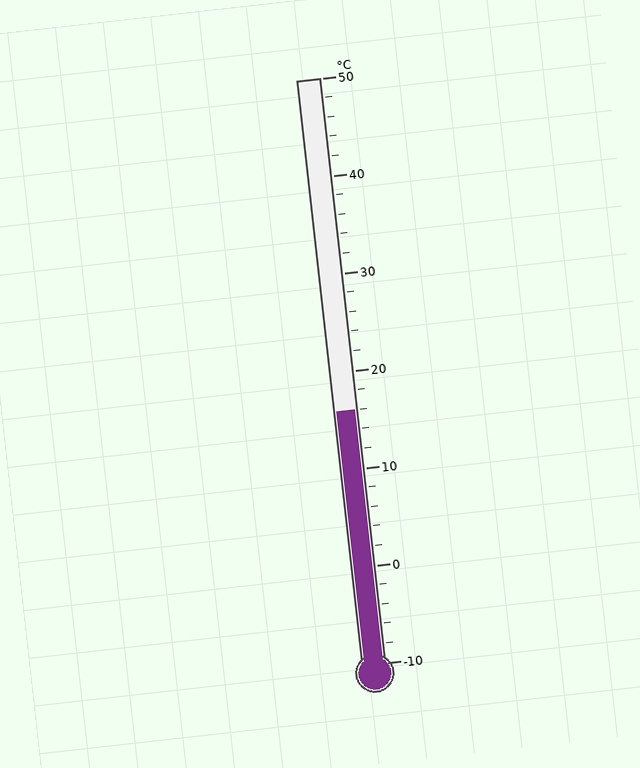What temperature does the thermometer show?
The thermometer shows approximately 16°C.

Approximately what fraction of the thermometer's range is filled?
The thermometer is filled to approximately 45% of its range.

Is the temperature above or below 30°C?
The temperature is below 30°C.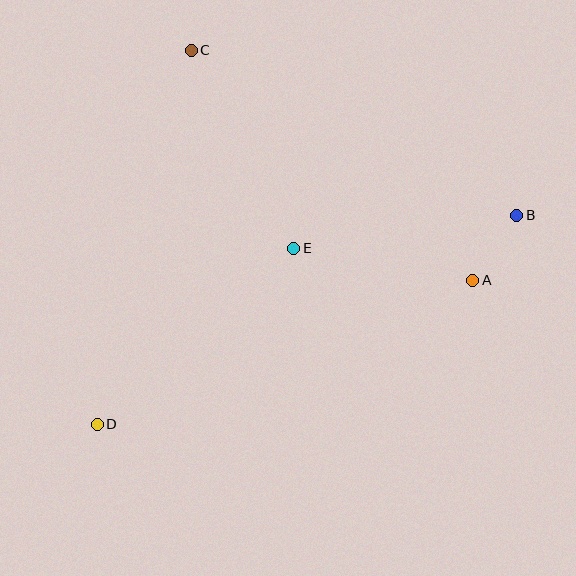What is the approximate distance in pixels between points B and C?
The distance between B and C is approximately 365 pixels.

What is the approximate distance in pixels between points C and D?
The distance between C and D is approximately 386 pixels.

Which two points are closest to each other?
Points A and B are closest to each other.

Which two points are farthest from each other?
Points B and D are farthest from each other.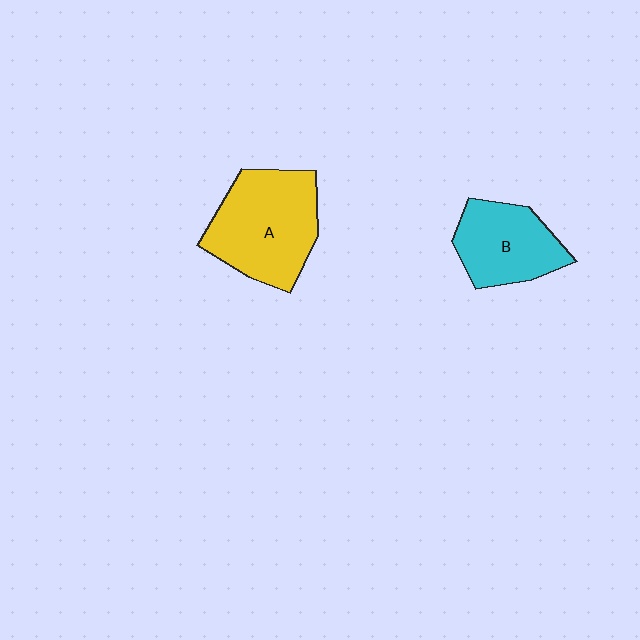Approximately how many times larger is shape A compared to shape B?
Approximately 1.4 times.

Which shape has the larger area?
Shape A (yellow).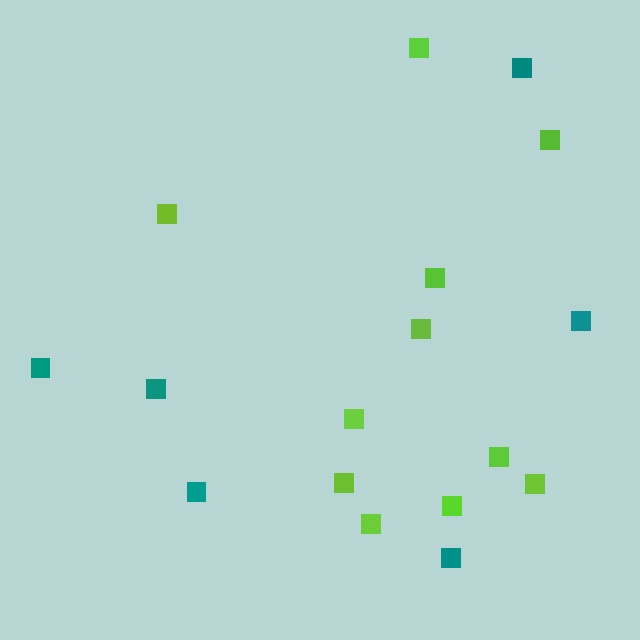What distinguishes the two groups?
There are 2 groups: one group of teal squares (6) and one group of lime squares (11).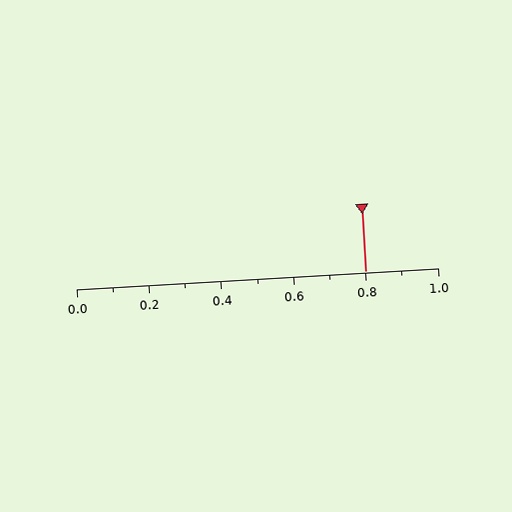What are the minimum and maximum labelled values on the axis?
The axis runs from 0.0 to 1.0.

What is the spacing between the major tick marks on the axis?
The major ticks are spaced 0.2 apart.